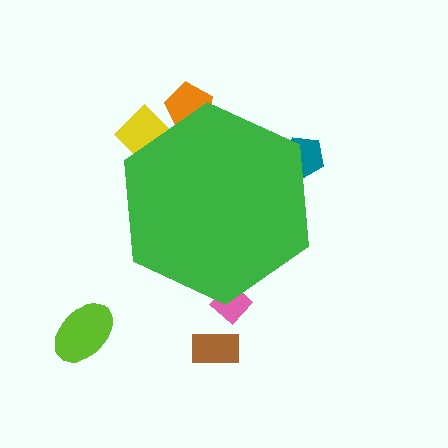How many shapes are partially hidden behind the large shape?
4 shapes are partially hidden.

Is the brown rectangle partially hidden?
No, the brown rectangle is fully visible.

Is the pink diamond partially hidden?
Yes, the pink diamond is partially hidden behind the green hexagon.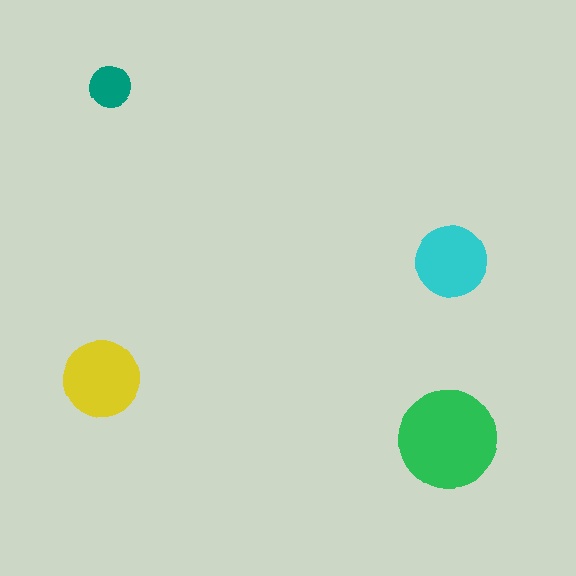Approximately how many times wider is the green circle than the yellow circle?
About 1.5 times wider.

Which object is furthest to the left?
The yellow circle is leftmost.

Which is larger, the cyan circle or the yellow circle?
The yellow one.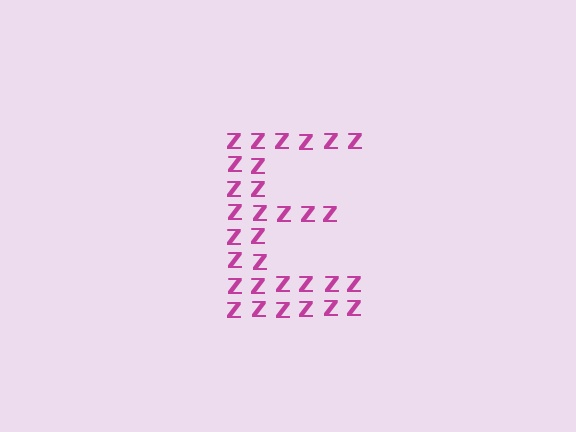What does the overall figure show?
The overall figure shows the letter E.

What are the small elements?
The small elements are letter Z's.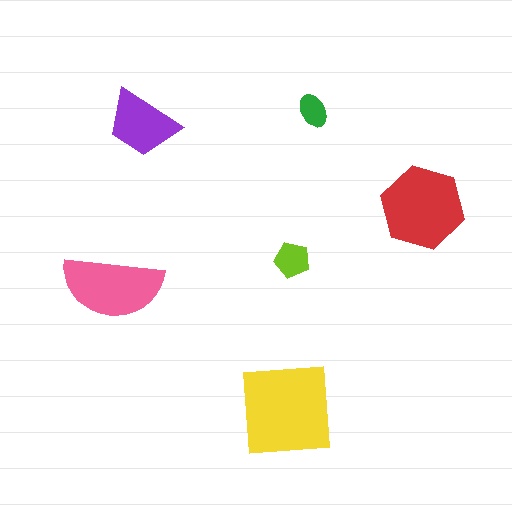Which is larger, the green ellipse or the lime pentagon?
The lime pentagon.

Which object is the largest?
The yellow square.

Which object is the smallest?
The green ellipse.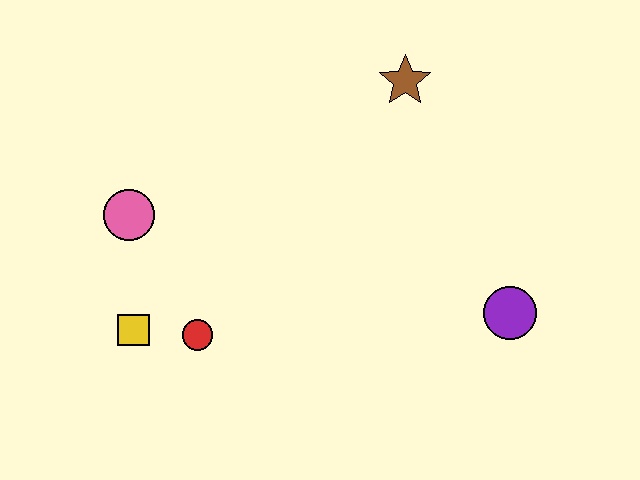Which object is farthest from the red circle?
The brown star is farthest from the red circle.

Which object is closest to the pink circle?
The yellow square is closest to the pink circle.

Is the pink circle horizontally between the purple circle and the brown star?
No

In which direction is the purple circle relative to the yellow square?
The purple circle is to the right of the yellow square.